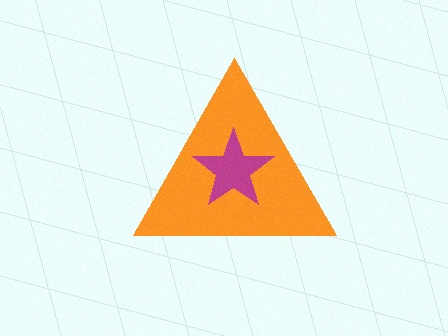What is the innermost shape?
The magenta star.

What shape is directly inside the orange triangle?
The magenta star.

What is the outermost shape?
The orange triangle.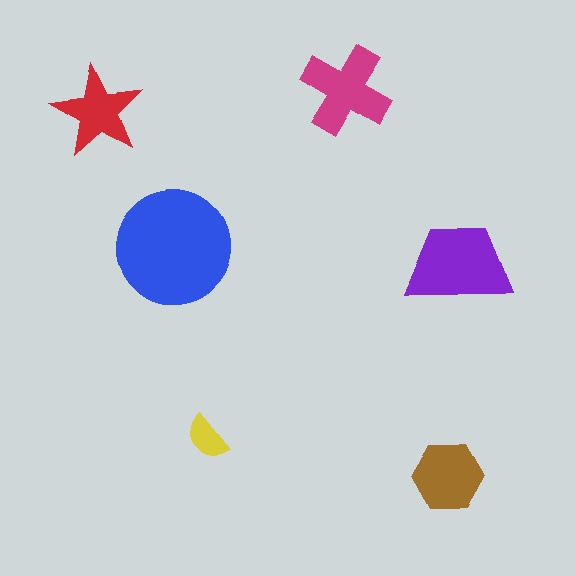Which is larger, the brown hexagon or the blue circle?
The blue circle.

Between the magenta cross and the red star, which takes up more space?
The magenta cross.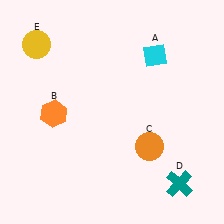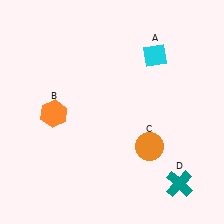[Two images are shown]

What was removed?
The yellow circle (E) was removed in Image 2.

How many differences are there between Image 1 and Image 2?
There is 1 difference between the two images.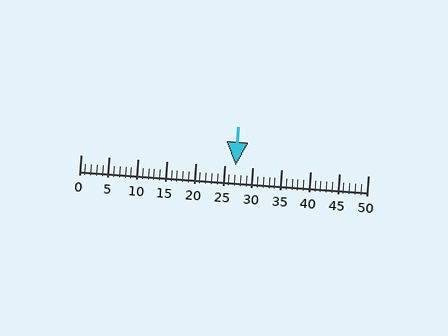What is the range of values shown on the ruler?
The ruler shows values from 0 to 50.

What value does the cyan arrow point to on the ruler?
The cyan arrow points to approximately 27.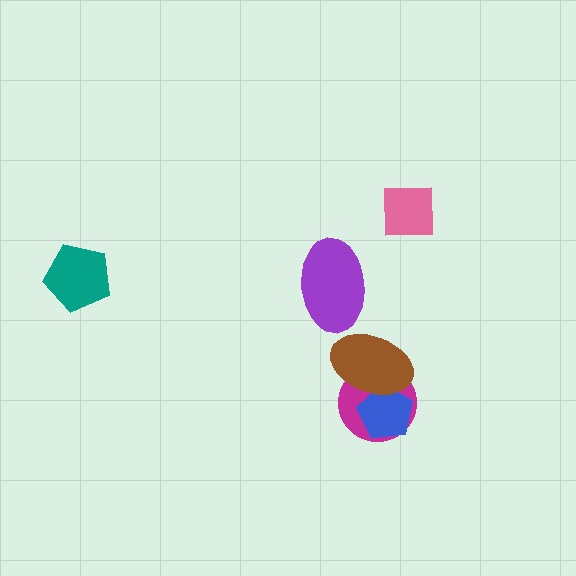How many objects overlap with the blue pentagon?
2 objects overlap with the blue pentagon.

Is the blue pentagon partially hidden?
Yes, it is partially covered by another shape.